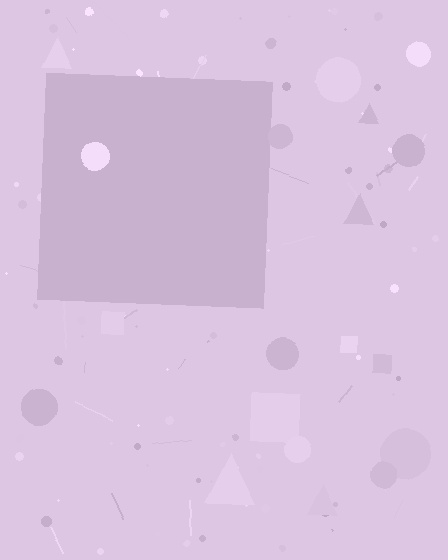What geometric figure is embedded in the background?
A square is embedded in the background.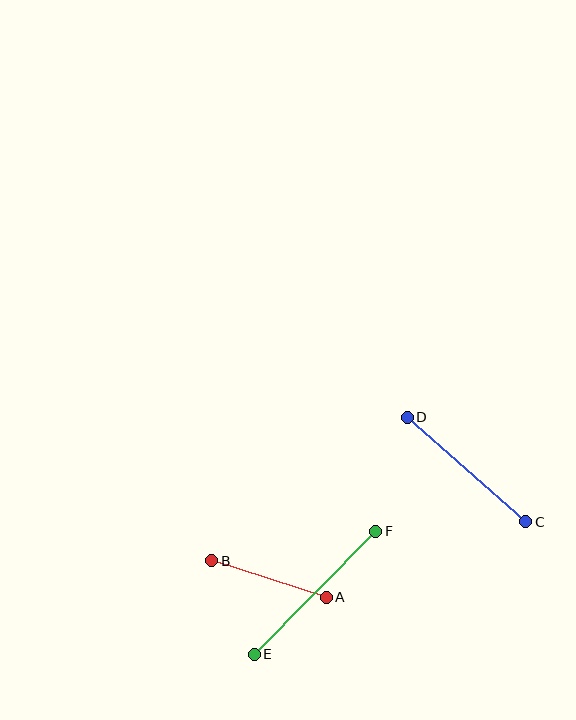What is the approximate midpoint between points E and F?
The midpoint is at approximately (315, 593) pixels.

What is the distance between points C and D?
The distance is approximately 158 pixels.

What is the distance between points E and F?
The distance is approximately 173 pixels.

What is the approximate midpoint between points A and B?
The midpoint is at approximately (269, 579) pixels.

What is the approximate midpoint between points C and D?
The midpoint is at approximately (466, 469) pixels.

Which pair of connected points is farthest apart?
Points E and F are farthest apart.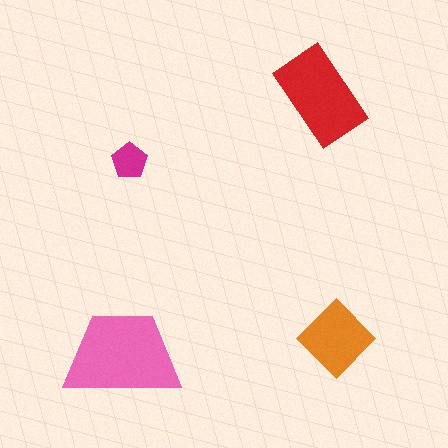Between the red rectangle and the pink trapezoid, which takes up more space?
The pink trapezoid.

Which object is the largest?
The pink trapezoid.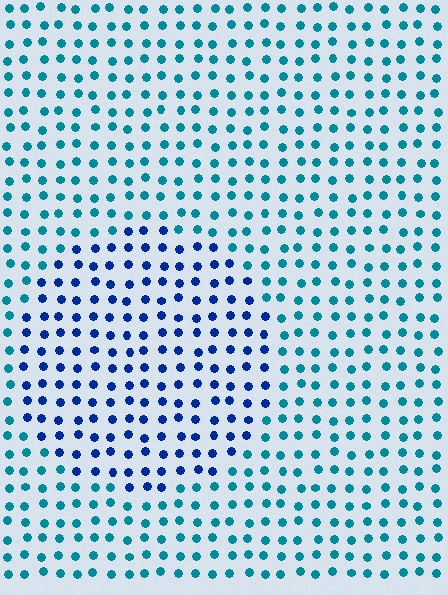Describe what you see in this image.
The image is filled with small teal elements in a uniform arrangement. A circle-shaped region is visible where the elements are tinted to a slightly different hue, forming a subtle color boundary.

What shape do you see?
I see a circle.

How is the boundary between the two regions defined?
The boundary is defined purely by a slight shift in hue (about 39 degrees). Spacing, size, and orientation are identical on both sides.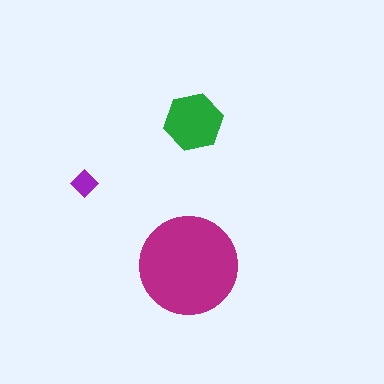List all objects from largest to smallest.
The magenta circle, the green hexagon, the purple diamond.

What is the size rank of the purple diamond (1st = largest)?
3rd.